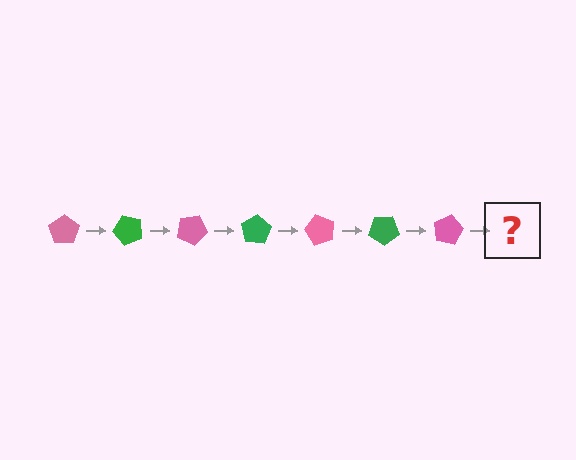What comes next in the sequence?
The next element should be a green pentagon, rotated 350 degrees from the start.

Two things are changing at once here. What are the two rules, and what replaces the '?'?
The two rules are that it rotates 50 degrees each step and the color cycles through pink and green. The '?' should be a green pentagon, rotated 350 degrees from the start.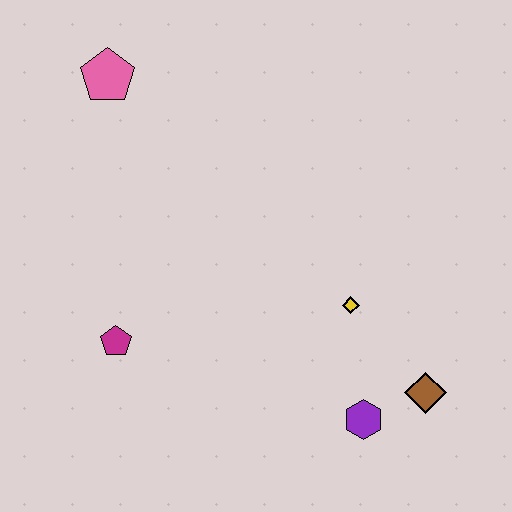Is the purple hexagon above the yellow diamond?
No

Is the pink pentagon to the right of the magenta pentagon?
No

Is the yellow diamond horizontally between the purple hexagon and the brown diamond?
No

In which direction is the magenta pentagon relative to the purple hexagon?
The magenta pentagon is to the left of the purple hexagon.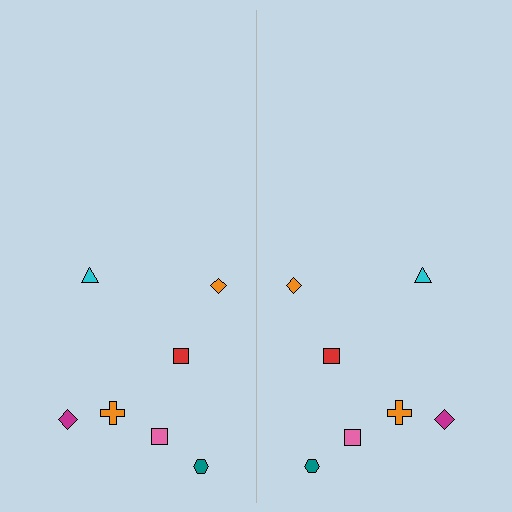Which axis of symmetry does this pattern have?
The pattern has a vertical axis of symmetry running through the center of the image.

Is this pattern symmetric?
Yes, this pattern has bilateral (reflection) symmetry.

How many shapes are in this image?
There are 14 shapes in this image.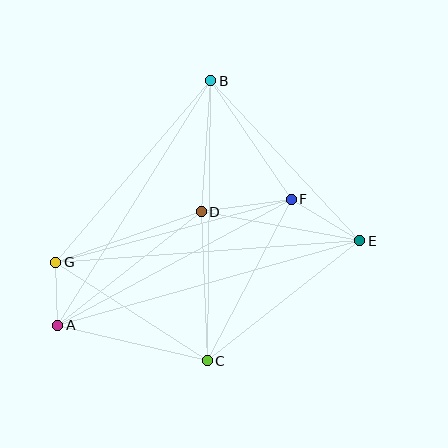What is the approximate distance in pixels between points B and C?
The distance between B and C is approximately 280 pixels.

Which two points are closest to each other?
Points A and G are closest to each other.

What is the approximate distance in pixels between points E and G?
The distance between E and G is approximately 305 pixels.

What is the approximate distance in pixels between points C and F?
The distance between C and F is approximately 182 pixels.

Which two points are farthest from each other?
Points A and E are farthest from each other.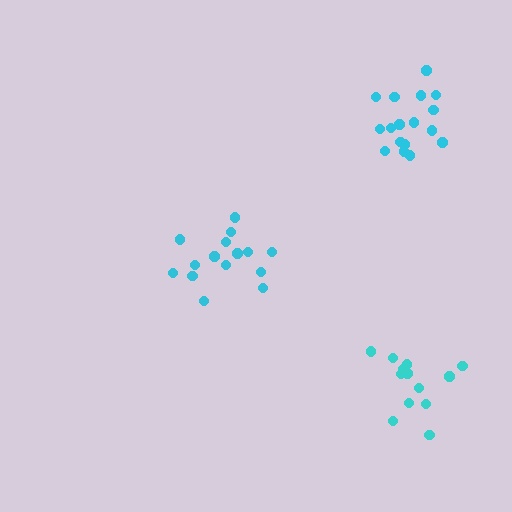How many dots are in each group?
Group 1: 17 dots, Group 2: 13 dots, Group 3: 15 dots (45 total).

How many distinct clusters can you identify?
There are 3 distinct clusters.